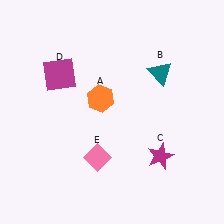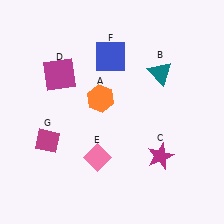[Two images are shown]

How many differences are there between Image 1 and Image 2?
There are 2 differences between the two images.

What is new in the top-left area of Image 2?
A blue square (F) was added in the top-left area of Image 2.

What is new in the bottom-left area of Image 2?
A magenta diamond (G) was added in the bottom-left area of Image 2.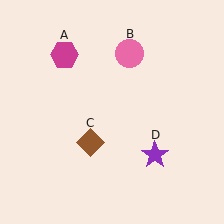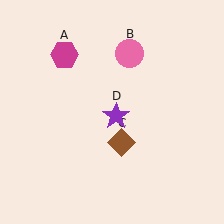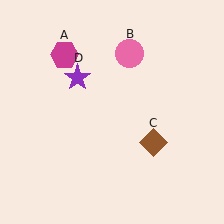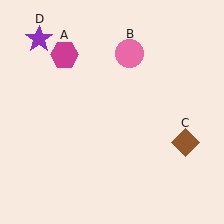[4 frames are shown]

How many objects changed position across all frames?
2 objects changed position: brown diamond (object C), purple star (object D).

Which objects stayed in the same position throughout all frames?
Magenta hexagon (object A) and pink circle (object B) remained stationary.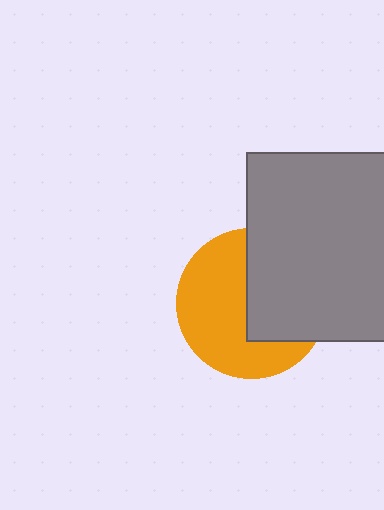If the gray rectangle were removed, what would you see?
You would see the complete orange circle.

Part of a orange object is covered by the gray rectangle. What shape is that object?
It is a circle.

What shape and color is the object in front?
The object in front is a gray rectangle.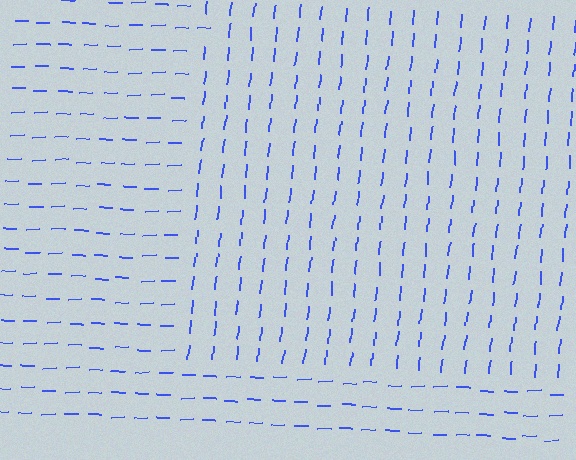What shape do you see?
I see a rectangle.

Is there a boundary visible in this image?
Yes, there is a texture boundary formed by a change in line orientation.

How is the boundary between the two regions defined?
The boundary is defined purely by a change in line orientation (approximately 83 degrees difference). All lines are the same color and thickness.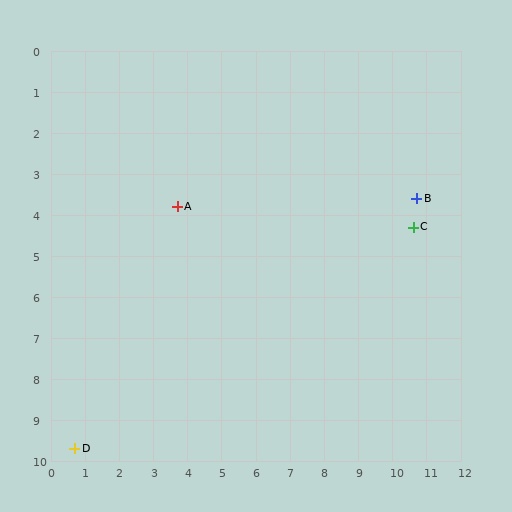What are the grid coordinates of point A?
Point A is at approximately (3.7, 3.8).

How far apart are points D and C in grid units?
Points D and C are about 11.3 grid units apart.